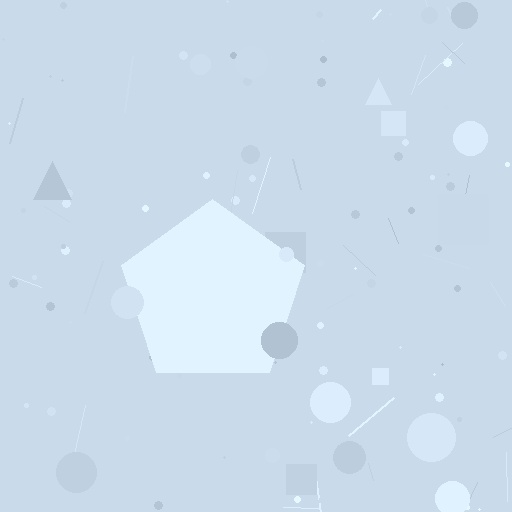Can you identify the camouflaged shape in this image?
The camouflaged shape is a pentagon.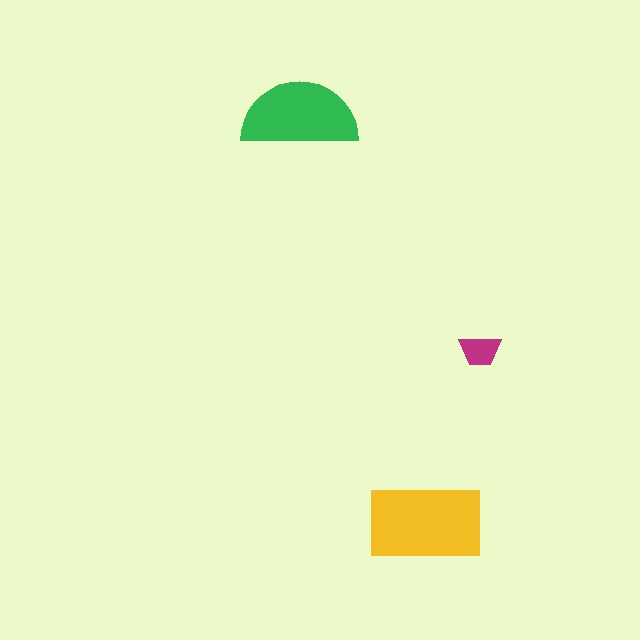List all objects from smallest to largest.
The magenta trapezoid, the green semicircle, the yellow rectangle.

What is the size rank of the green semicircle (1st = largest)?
2nd.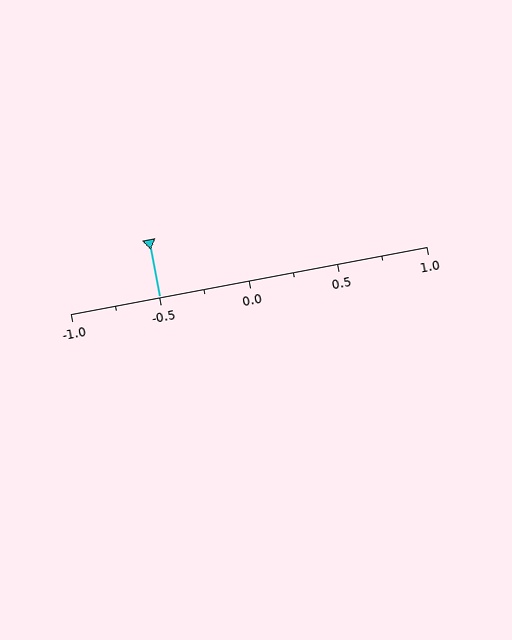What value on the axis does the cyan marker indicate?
The marker indicates approximately -0.5.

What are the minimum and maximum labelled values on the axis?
The axis runs from -1.0 to 1.0.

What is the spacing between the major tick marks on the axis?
The major ticks are spaced 0.5 apart.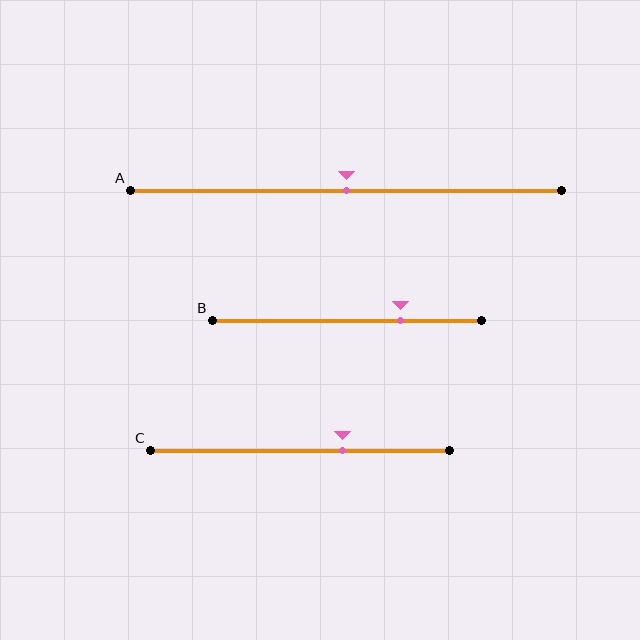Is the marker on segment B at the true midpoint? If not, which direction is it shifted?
No, the marker on segment B is shifted to the right by about 20% of the segment length.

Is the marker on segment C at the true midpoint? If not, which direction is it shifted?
No, the marker on segment C is shifted to the right by about 14% of the segment length.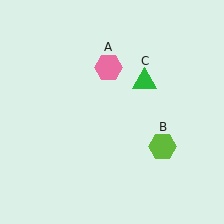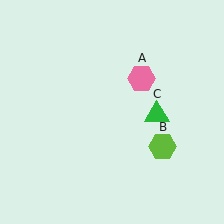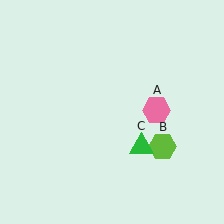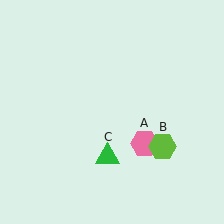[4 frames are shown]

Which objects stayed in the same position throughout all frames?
Lime hexagon (object B) remained stationary.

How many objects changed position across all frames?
2 objects changed position: pink hexagon (object A), green triangle (object C).